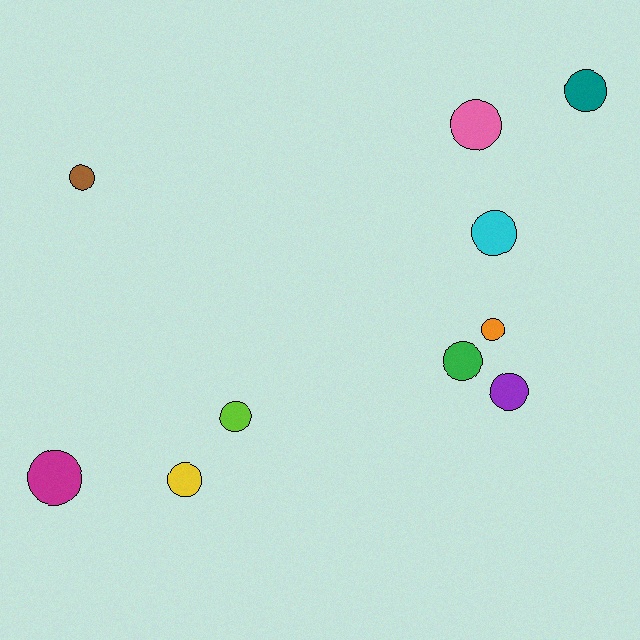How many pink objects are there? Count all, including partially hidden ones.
There is 1 pink object.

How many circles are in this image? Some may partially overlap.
There are 10 circles.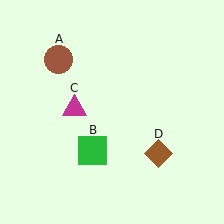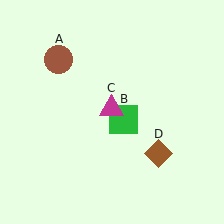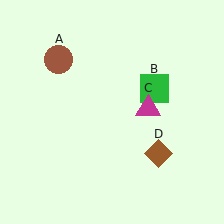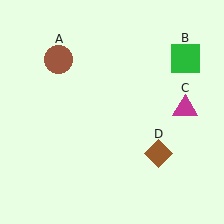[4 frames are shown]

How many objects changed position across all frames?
2 objects changed position: green square (object B), magenta triangle (object C).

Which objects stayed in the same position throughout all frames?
Brown circle (object A) and brown diamond (object D) remained stationary.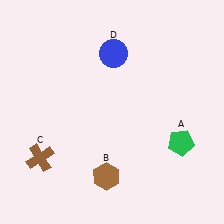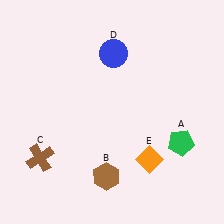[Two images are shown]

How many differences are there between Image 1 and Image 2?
There is 1 difference between the two images.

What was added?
An orange diamond (E) was added in Image 2.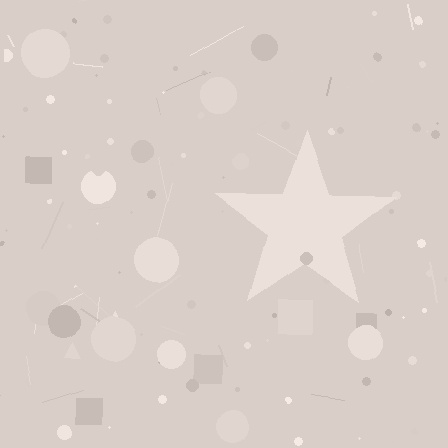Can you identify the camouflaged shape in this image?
The camouflaged shape is a star.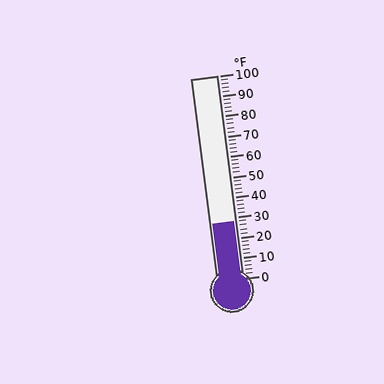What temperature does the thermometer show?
The thermometer shows approximately 28°F.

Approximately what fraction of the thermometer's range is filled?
The thermometer is filled to approximately 30% of its range.